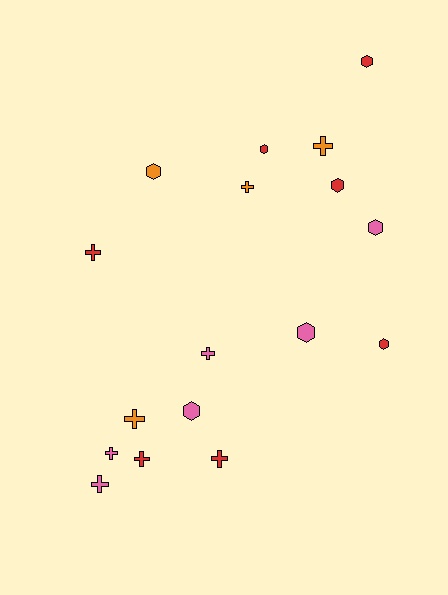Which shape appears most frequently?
Cross, with 9 objects.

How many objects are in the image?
There are 17 objects.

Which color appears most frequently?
Red, with 7 objects.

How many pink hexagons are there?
There are 3 pink hexagons.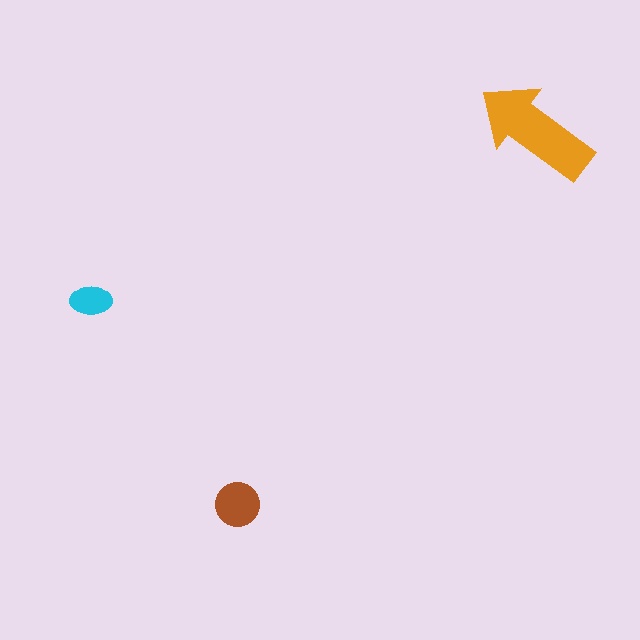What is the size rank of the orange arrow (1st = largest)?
1st.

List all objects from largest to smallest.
The orange arrow, the brown circle, the cyan ellipse.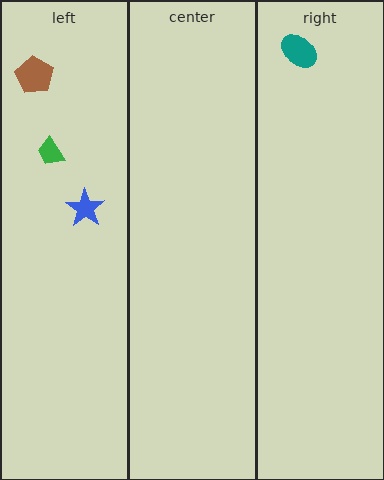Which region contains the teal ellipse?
The right region.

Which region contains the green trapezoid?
The left region.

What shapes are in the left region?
The blue star, the brown pentagon, the green trapezoid.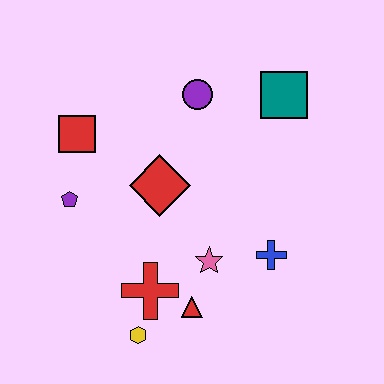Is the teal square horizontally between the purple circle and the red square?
No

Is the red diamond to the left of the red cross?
No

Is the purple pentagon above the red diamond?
No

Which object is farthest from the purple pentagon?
The teal square is farthest from the purple pentagon.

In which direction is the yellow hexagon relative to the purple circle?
The yellow hexagon is below the purple circle.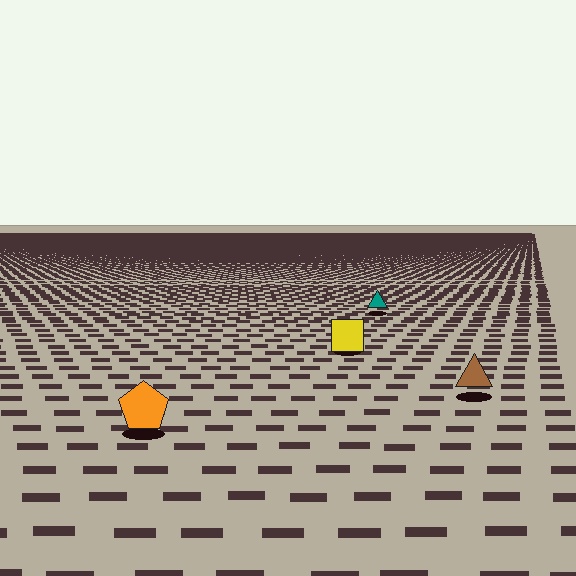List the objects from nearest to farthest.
From nearest to farthest: the orange pentagon, the brown triangle, the yellow square, the teal triangle.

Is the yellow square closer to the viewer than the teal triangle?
Yes. The yellow square is closer — you can tell from the texture gradient: the ground texture is coarser near it.